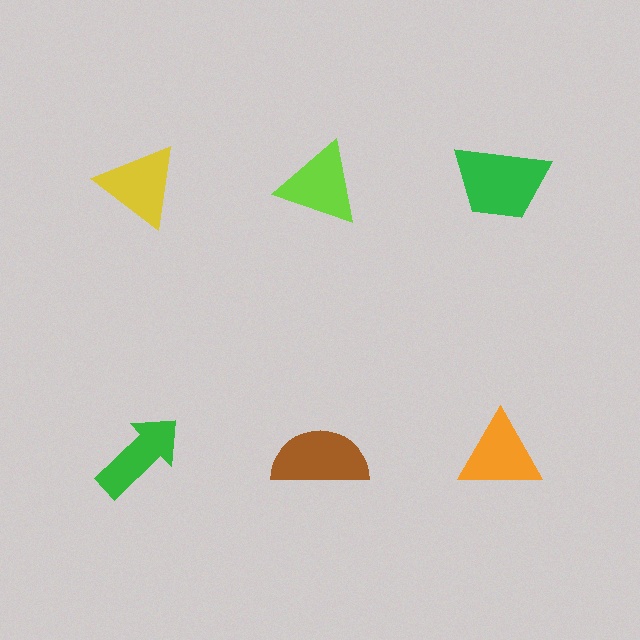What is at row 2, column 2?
A brown semicircle.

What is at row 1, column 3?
A green trapezoid.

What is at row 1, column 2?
A lime triangle.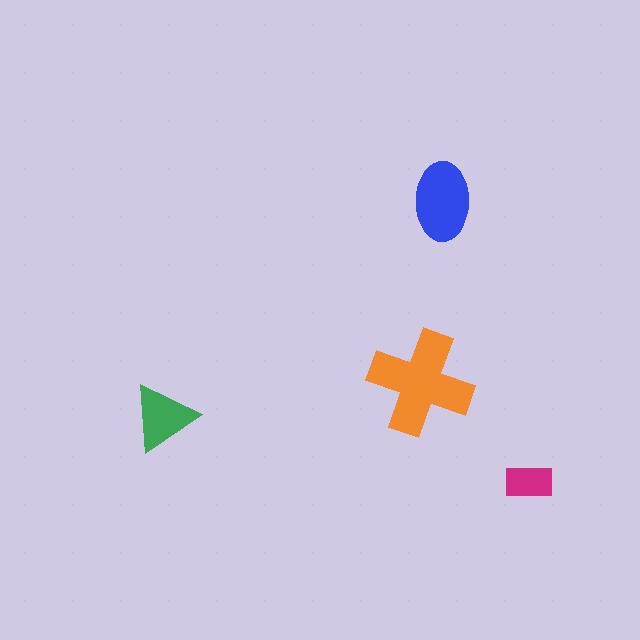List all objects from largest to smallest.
The orange cross, the blue ellipse, the green triangle, the magenta rectangle.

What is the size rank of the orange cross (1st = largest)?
1st.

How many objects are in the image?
There are 4 objects in the image.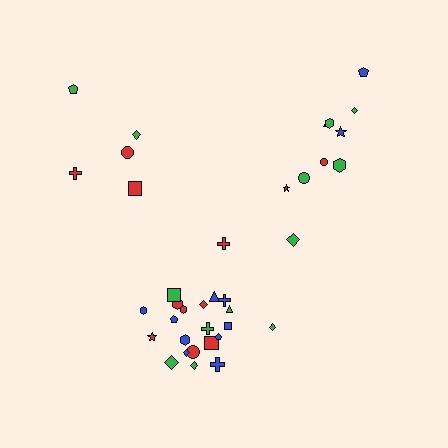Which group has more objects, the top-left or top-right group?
The top-right group.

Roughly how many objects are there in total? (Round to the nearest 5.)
Roughly 35 objects in total.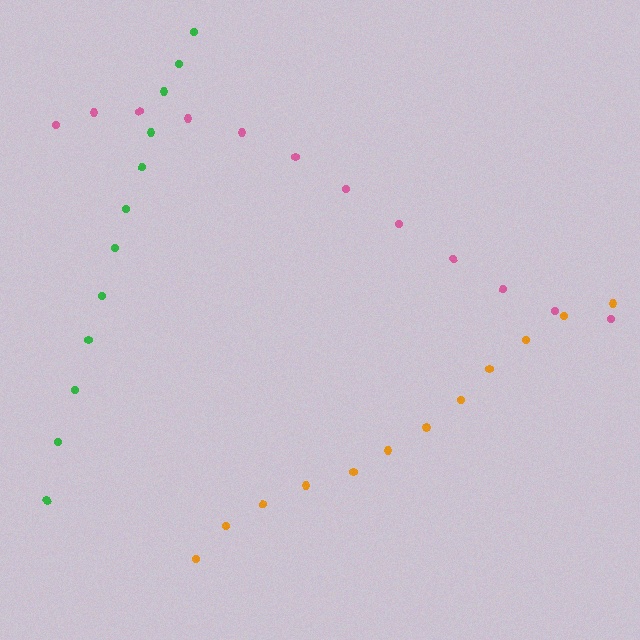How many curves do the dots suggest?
There are 3 distinct paths.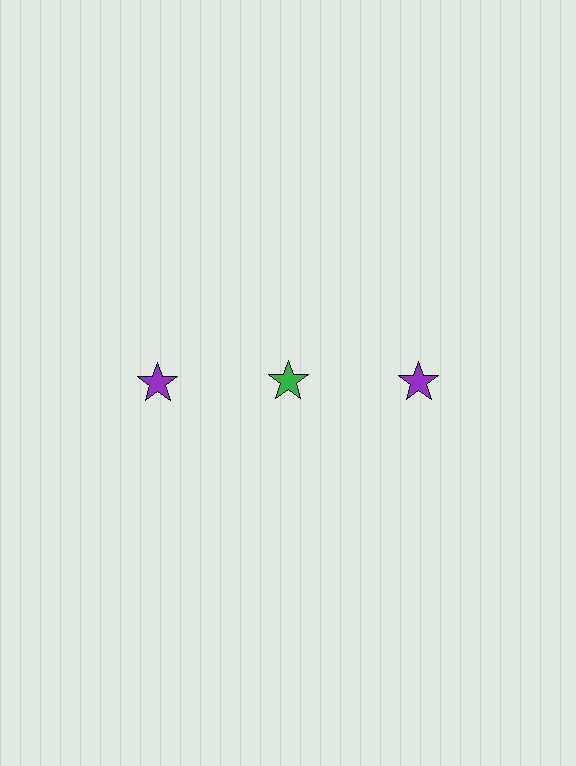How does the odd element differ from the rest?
It has a different color: green instead of purple.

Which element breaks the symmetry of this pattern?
The green star in the top row, second from left column breaks the symmetry. All other shapes are purple stars.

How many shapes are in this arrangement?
There are 3 shapes arranged in a grid pattern.